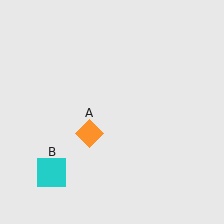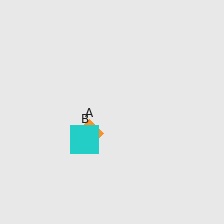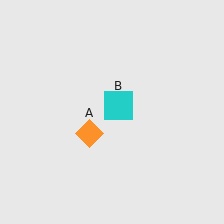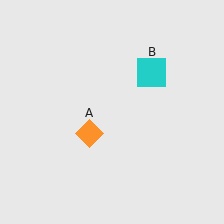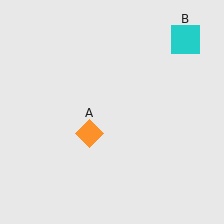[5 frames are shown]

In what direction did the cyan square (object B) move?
The cyan square (object B) moved up and to the right.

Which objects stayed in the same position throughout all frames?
Orange diamond (object A) remained stationary.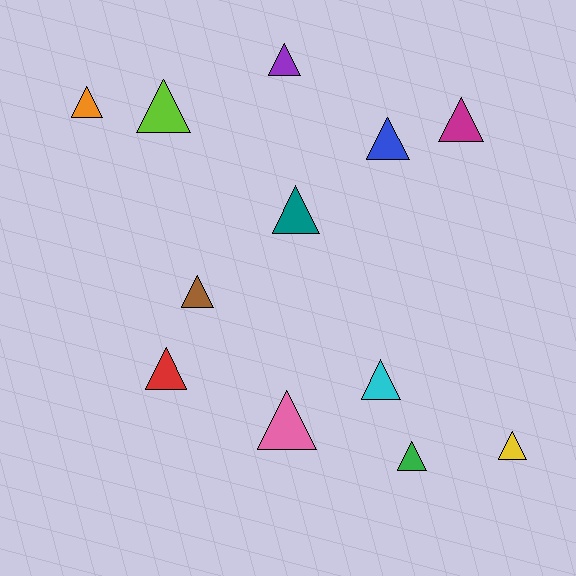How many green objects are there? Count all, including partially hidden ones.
There is 1 green object.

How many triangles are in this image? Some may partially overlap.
There are 12 triangles.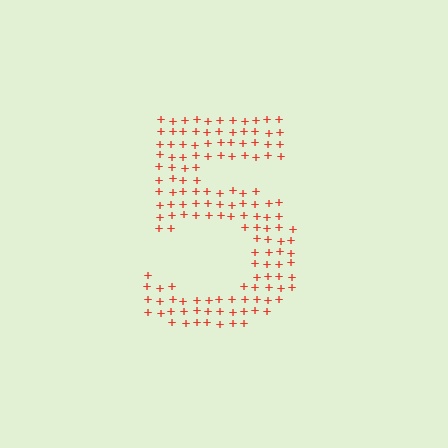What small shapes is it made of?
It is made of small plus signs.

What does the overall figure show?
The overall figure shows the digit 5.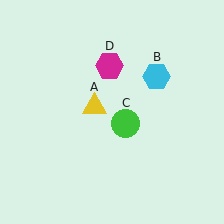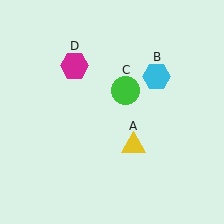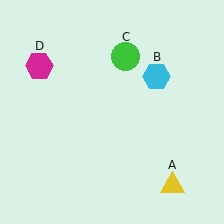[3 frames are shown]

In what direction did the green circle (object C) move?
The green circle (object C) moved up.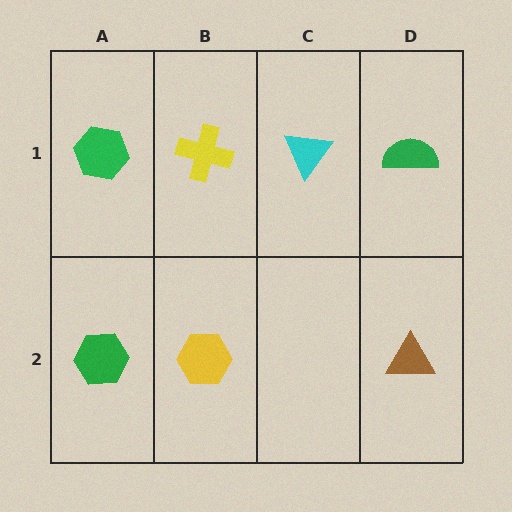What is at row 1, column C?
A cyan triangle.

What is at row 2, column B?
A yellow hexagon.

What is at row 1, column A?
A green hexagon.